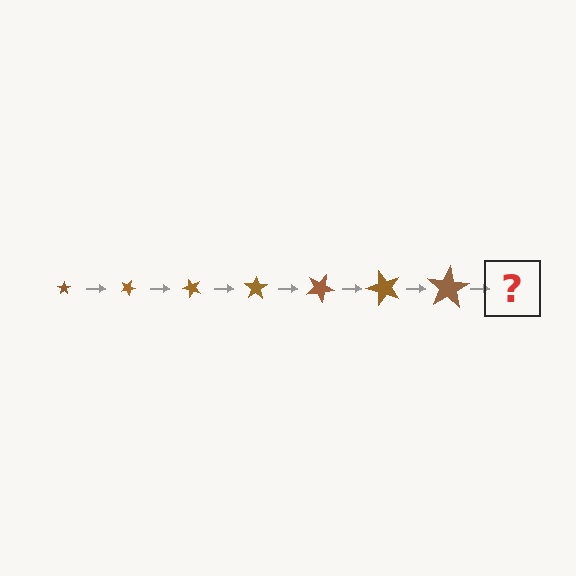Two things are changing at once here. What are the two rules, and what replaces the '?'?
The two rules are that the star grows larger each step and it rotates 25 degrees each step. The '?' should be a star, larger than the previous one and rotated 175 degrees from the start.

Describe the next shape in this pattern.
It should be a star, larger than the previous one and rotated 175 degrees from the start.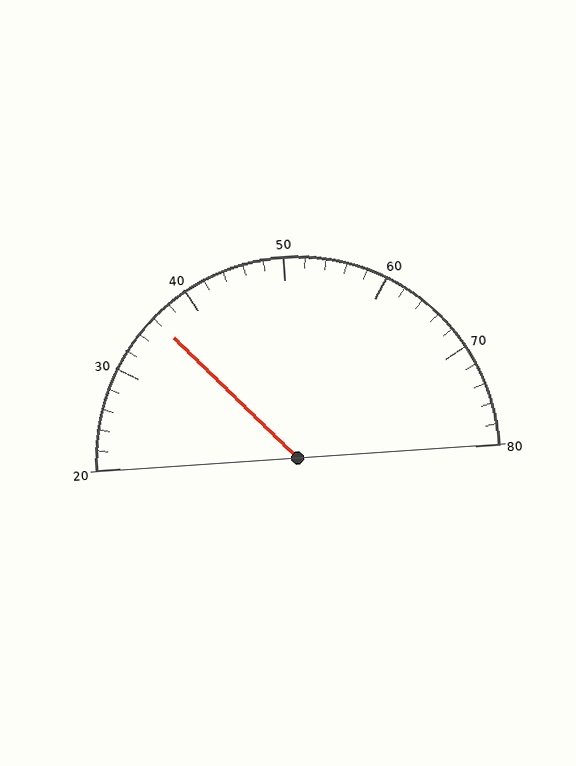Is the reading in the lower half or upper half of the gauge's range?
The reading is in the lower half of the range (20 to 80).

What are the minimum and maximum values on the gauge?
The gauge ranges from 20 to 80.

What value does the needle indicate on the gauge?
The needle indicates approximately 36.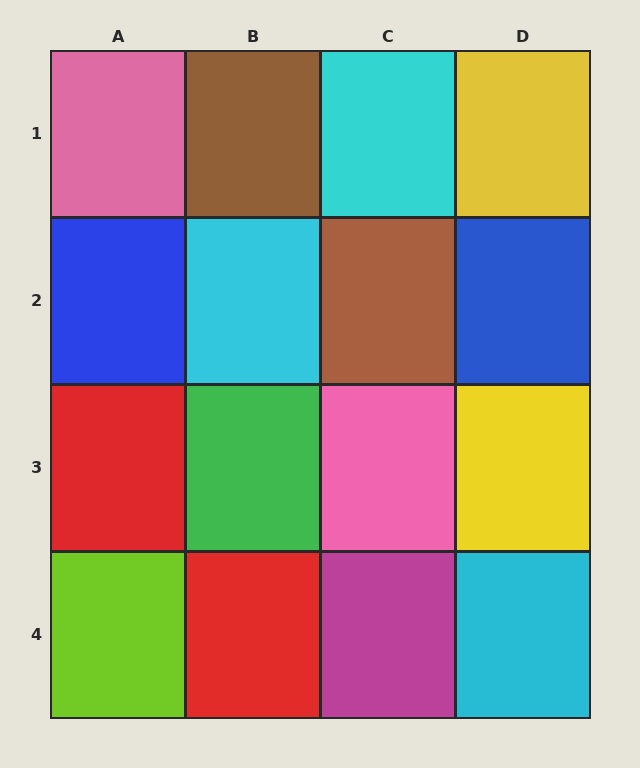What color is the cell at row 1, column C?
Cyan.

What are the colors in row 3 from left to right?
Red, green, pink, yellow.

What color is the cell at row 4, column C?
Magenta.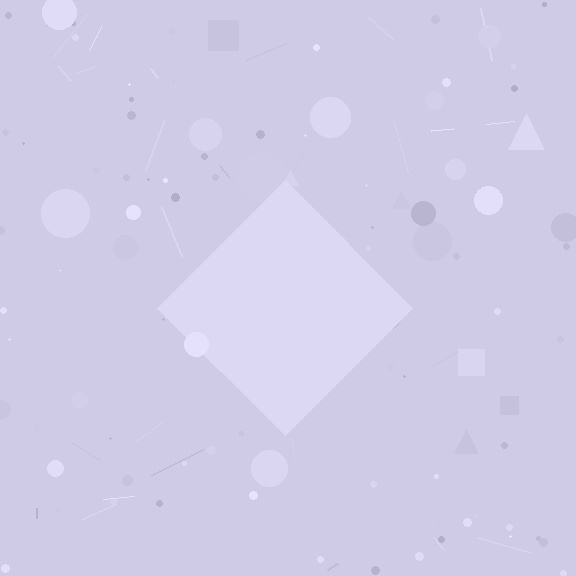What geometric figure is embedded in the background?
A diamond is embedded in the background.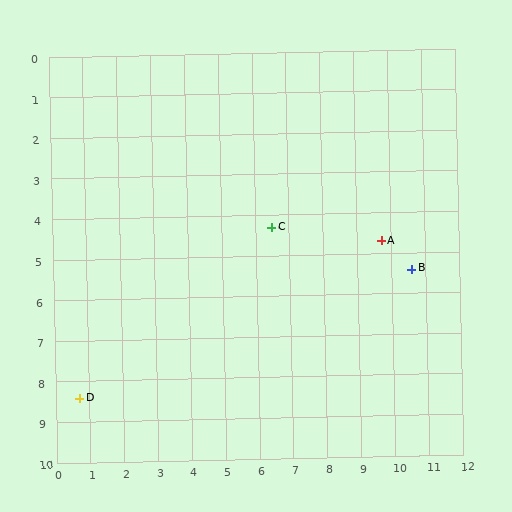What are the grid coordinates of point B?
Point B is at approximately (10.6, 5.4).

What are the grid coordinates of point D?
Point D is at approximately (0.7, 8.4).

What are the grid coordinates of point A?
Point A is at approximately (9.7, 4.7).